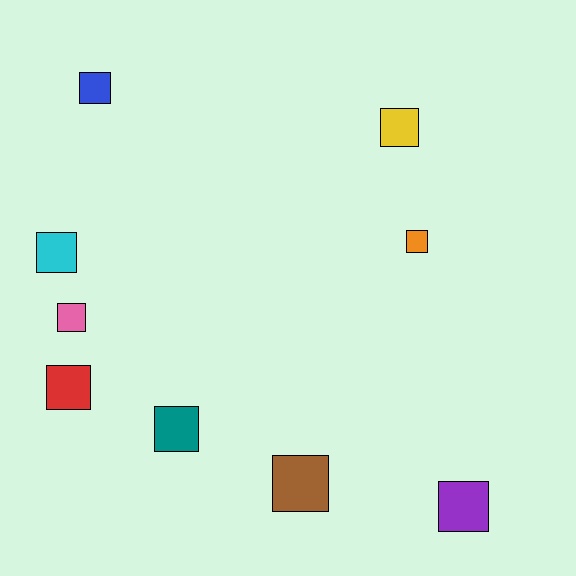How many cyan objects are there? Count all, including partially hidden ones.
There is 1 cyan object.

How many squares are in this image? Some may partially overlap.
There are 9 squares.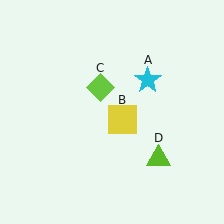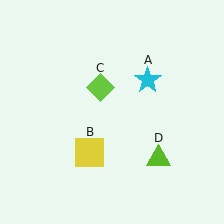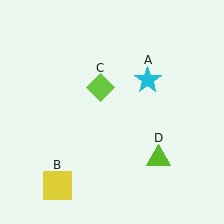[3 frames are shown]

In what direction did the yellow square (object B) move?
The yellow square (object B) moved down and to the left.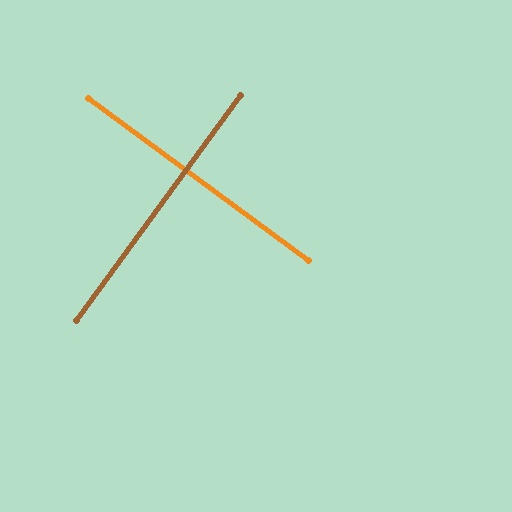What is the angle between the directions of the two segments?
Approximately 90 degrees.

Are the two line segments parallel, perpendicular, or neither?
Perpendicular — they meet at approximately 90°.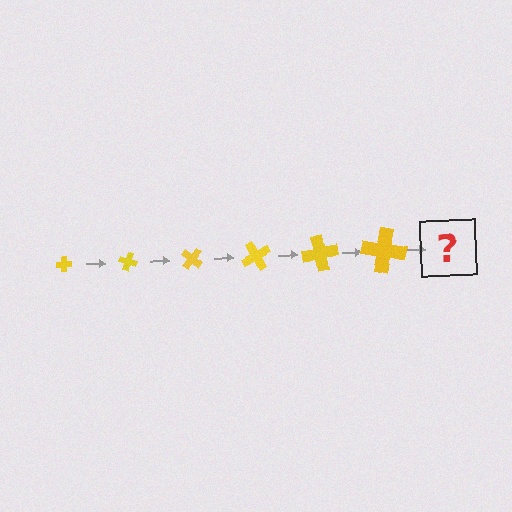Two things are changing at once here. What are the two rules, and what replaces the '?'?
The two rules are that the cross grows larger each step and it rotates 20 degrees each step. The '?' should be a cross, larger than the previous one and rotated 120 degrees from the start.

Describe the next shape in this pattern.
It should be a cross, larger than the previous one and rotated 120 degrees from the start.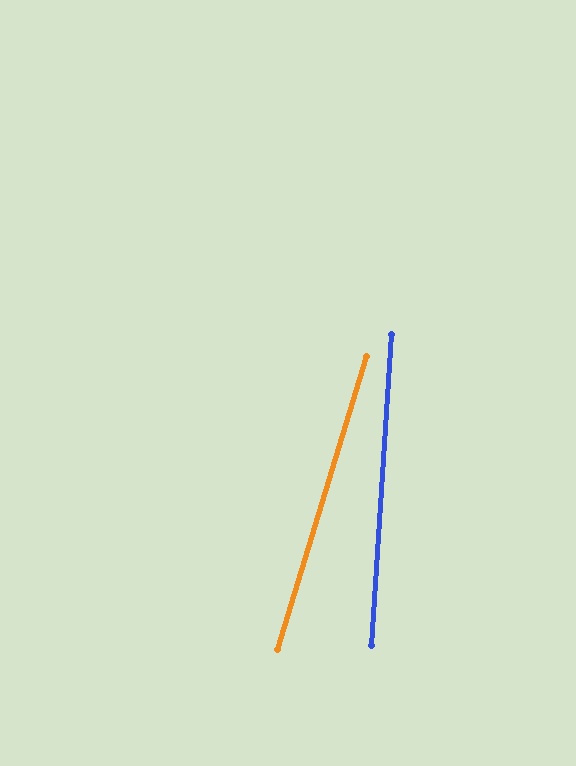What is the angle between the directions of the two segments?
Approximately 13 degrees.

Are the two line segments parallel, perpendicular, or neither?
Neither parallel nor perpendicular — they differ by about 13°.